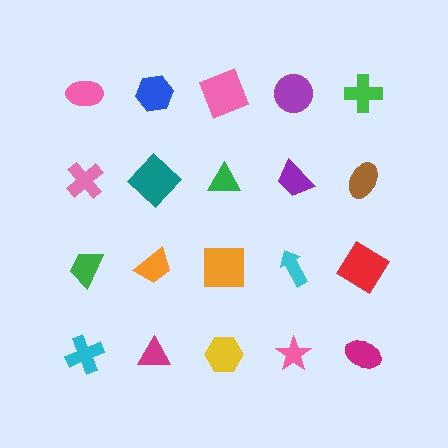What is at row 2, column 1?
A pink cross.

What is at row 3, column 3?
An orange square.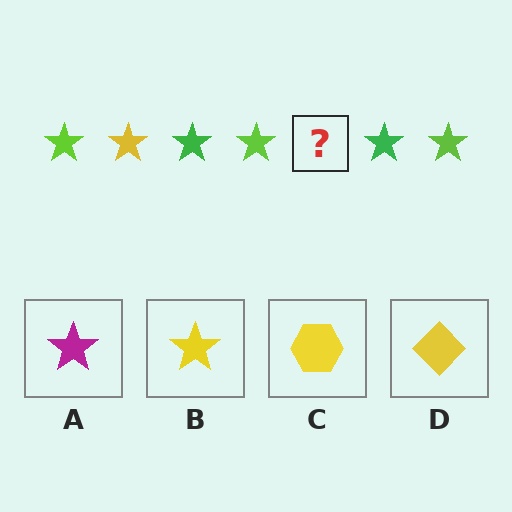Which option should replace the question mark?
Option B.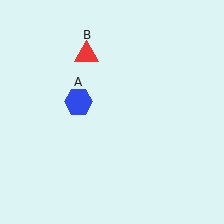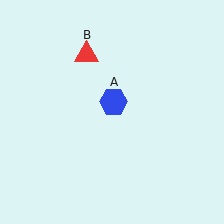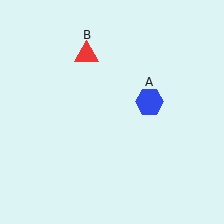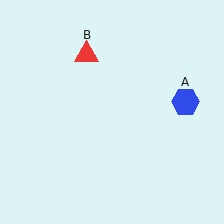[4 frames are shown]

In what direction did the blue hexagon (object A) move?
The blue hexagon (object A) moved right.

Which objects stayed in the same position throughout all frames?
Red triangle (object B) remained stationary.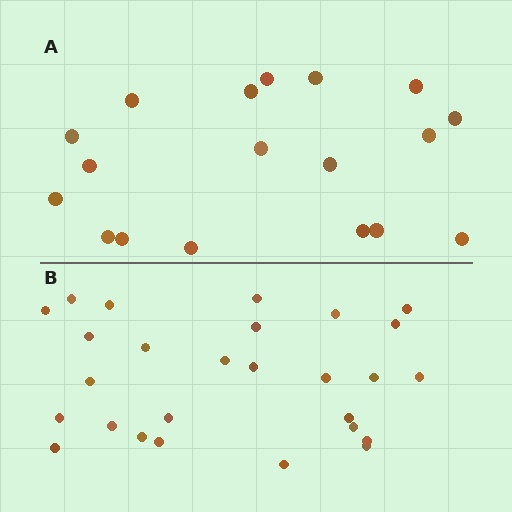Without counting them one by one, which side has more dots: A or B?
Region B (the bottom region) has more dots.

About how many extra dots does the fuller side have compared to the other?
Region B has roughly 8 or so more dots than region A.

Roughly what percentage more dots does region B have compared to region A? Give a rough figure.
About 50% more.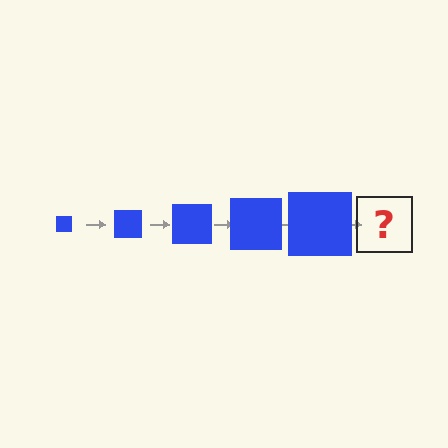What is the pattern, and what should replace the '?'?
The pattern is that the square gets progressively larger each step. The '?' should be a blue square, larger than the previous one.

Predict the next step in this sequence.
The next step is a blue square, larger than the previous one.